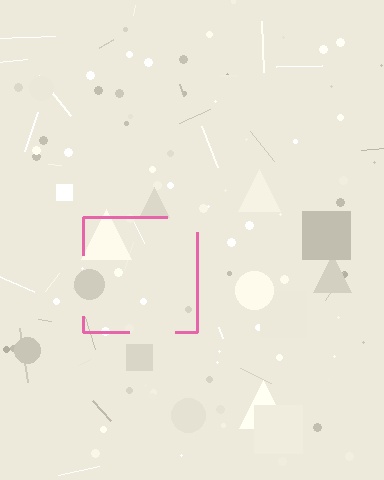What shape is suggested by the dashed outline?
The dashed outline suggests a square.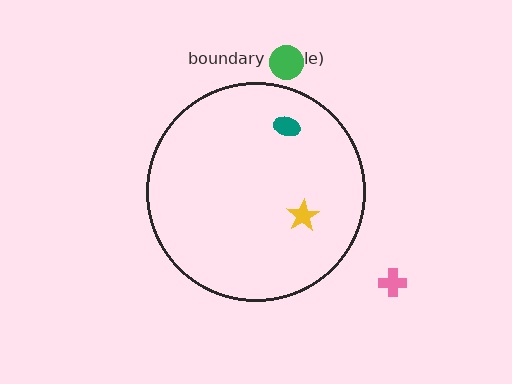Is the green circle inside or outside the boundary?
Outside.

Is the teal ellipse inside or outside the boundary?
Inside.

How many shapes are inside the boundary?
2 inside, 2 outside.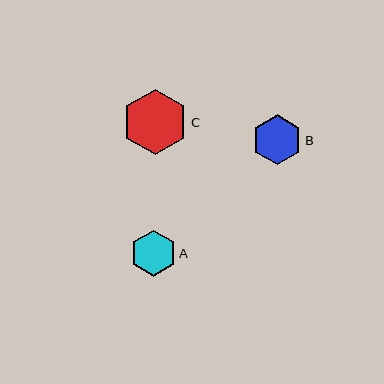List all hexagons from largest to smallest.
From largest to smallest: C, B, A.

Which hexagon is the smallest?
Hexagon A is the smallest with a size of approximately 46 pixels.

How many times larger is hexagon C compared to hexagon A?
Hexagon C is approximately 1.4 times the size of hexagon A.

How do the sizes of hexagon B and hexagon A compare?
Hexagon B and hexagon A are approximately the same size.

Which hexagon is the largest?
Hexagon C is the largest with a size of approximately 66 pixels.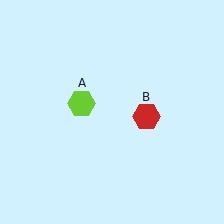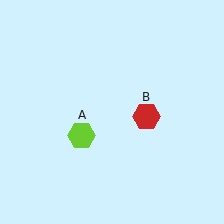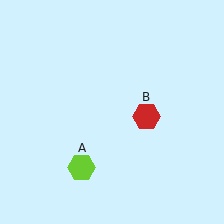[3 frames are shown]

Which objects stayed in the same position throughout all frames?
Red hexagon (object B) remained stationary.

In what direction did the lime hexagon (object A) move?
The lime hexagon (object A) moved down.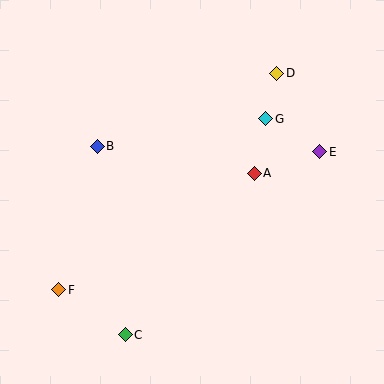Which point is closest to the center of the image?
Point A at (254, 173) is closest to the center.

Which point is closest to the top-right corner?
Point D is closest to the top-right corner.